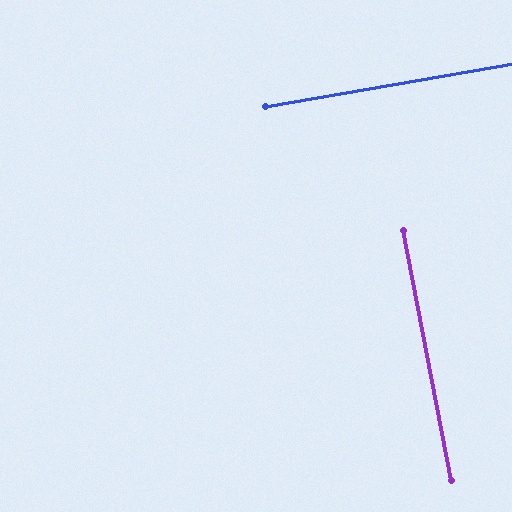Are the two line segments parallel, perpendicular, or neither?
Perpendicular — they meet at approximately 89°.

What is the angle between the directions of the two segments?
Approximately 89 degrees.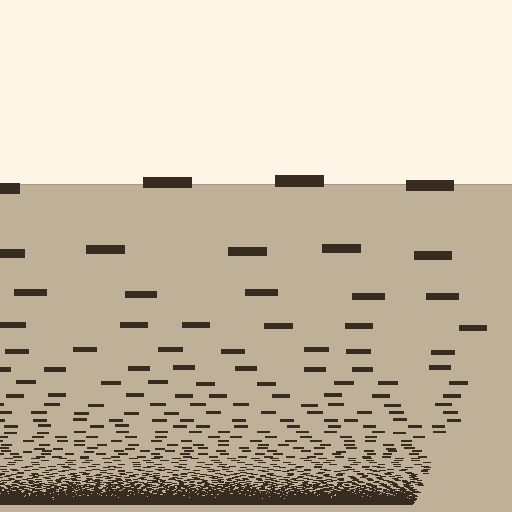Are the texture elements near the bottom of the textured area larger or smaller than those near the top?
Smaller. The gradient is inverted — elements near the bottom are smaller and denser.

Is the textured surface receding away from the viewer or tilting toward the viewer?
The surface appears to tilt toward the viewer. Texture elements get larger and sparser toward the top.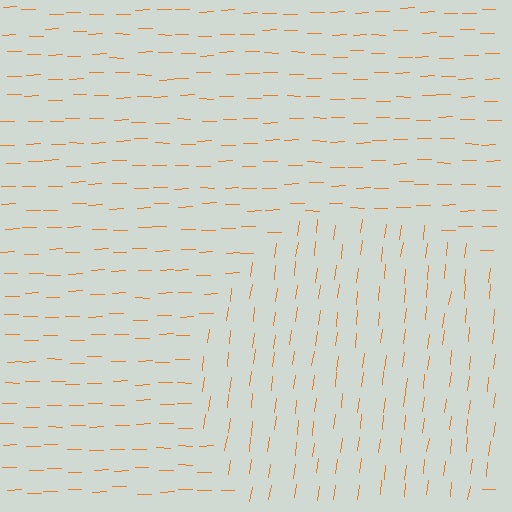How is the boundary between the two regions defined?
The boundary is defined purely by a change in line orientation (approximately 82 degrees difference). All lines are the same color and thickness.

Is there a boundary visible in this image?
Yes, there is a texture boundary formed by a change in line orientation.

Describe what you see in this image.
The image is filled with small orange line segments. A circle region in the image has lines oriented differently from the surrounding lines, creating a visible texture boundary.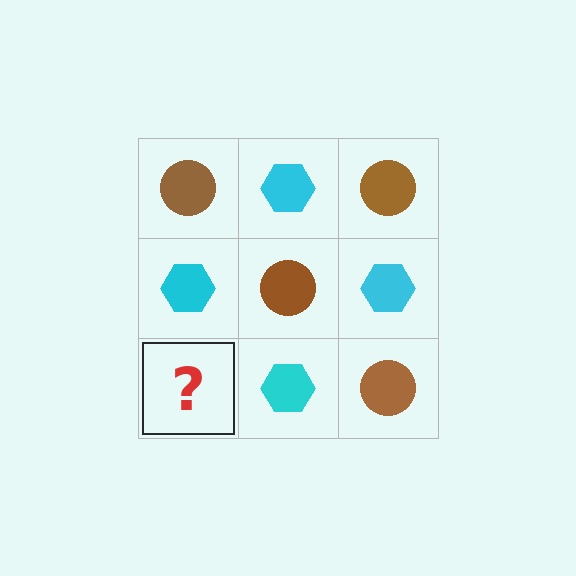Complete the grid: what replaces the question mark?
The question mark should be replaced with a brown circle.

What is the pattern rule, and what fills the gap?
The rule is that it alternates brown circle and cyan hexagon in a checkerboard pattern. The gap should be filled with a brown circle.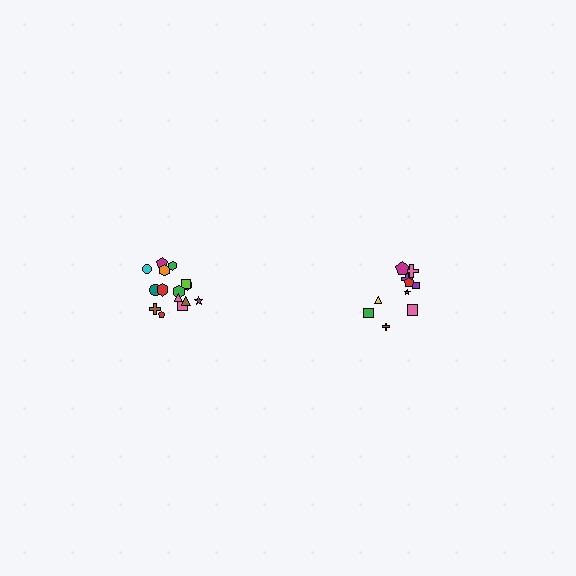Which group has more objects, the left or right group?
The left group.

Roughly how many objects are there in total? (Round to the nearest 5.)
Roughly 25 objects in total.